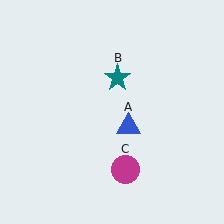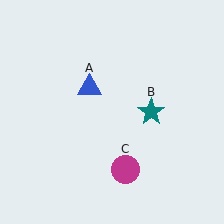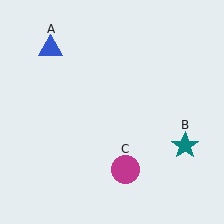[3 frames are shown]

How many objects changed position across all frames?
2 objects changed position: blue triangle (object A), teal star (object B).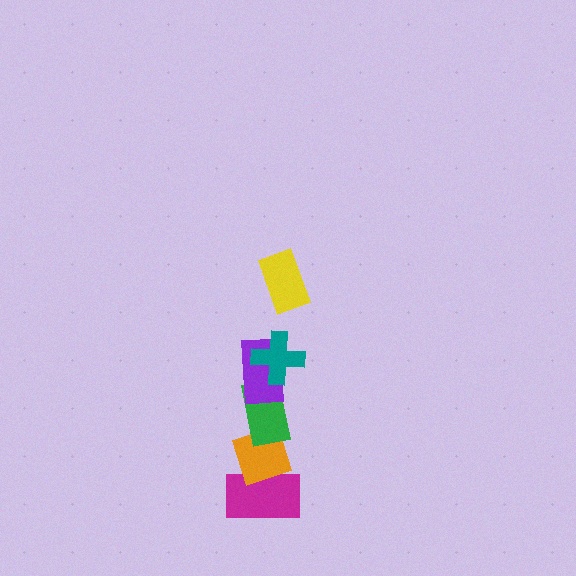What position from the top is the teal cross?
The teal cross is 2nd from the top.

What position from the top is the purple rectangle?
The purple rectangle is 3rd from the top.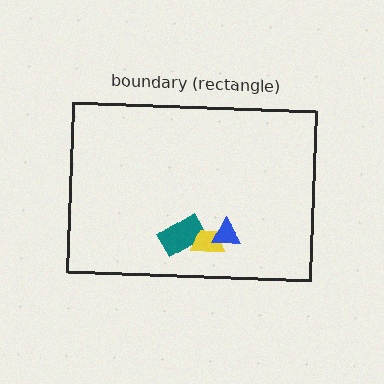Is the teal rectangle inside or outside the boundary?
Inside.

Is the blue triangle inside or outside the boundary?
Inside.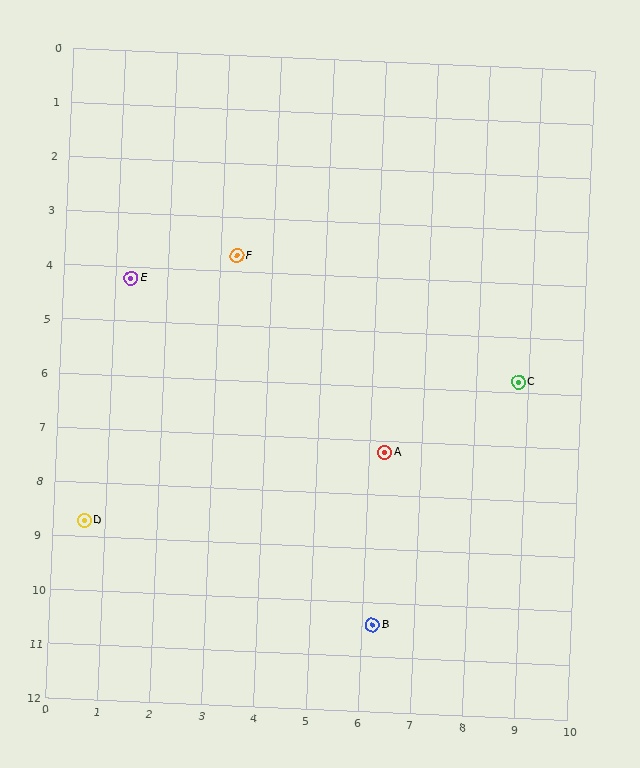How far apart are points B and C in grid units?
Points B and C are about 5.3 grid units apart.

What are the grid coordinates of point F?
Point F is at approximately (3.3, 3.7).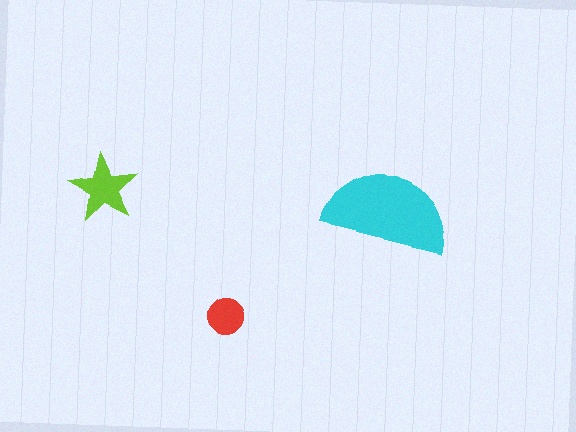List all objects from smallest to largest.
The red circle, the lime star, the cyan semicircle.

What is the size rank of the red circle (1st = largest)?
3rd.